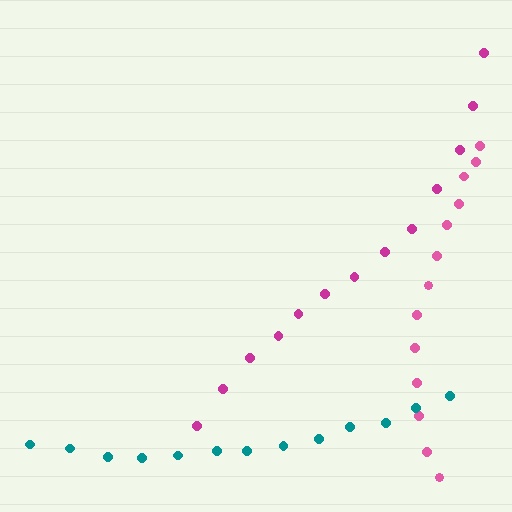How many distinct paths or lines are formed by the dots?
There are 3 distinct paths.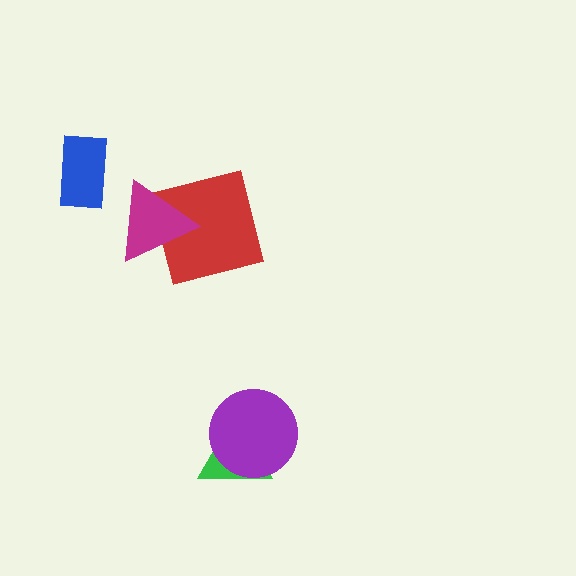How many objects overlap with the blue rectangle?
0 objects overlap with the blue rectangle.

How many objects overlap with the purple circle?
1 object overlaps with the purple circle.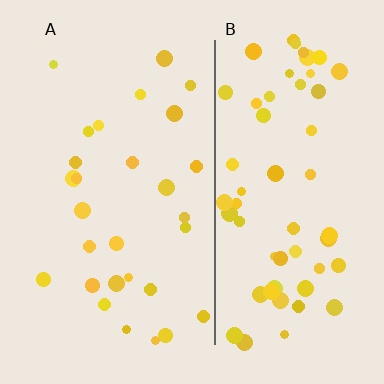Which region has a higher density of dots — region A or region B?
B (the right).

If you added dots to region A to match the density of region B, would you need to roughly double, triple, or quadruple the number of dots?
Approximately double.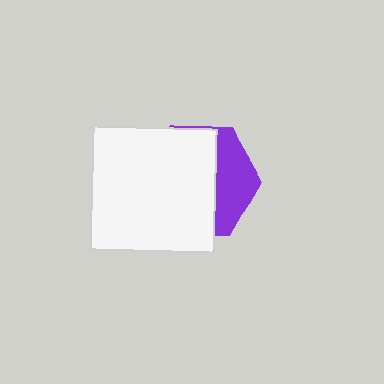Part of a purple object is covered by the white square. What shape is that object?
It is a hexagon.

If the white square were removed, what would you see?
You would see the complete purple hexagon.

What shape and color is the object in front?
The object in front is a white square.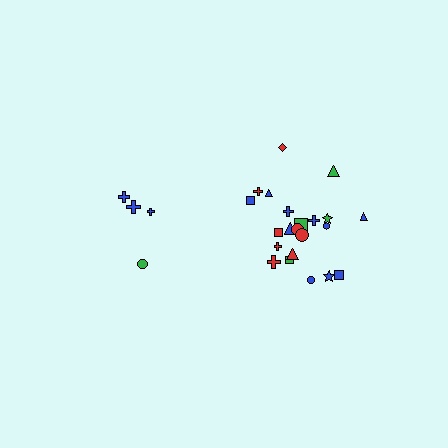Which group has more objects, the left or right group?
The right group.